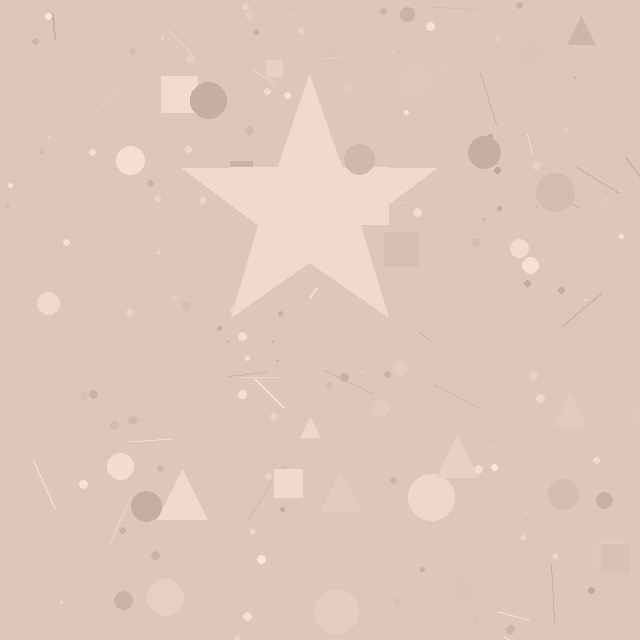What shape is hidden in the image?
A star is hidden in the image.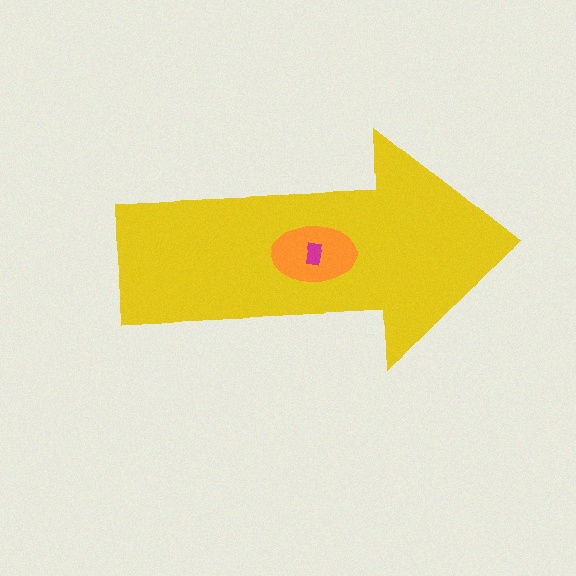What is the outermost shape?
The yellow arrow.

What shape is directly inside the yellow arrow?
The orange ellipse.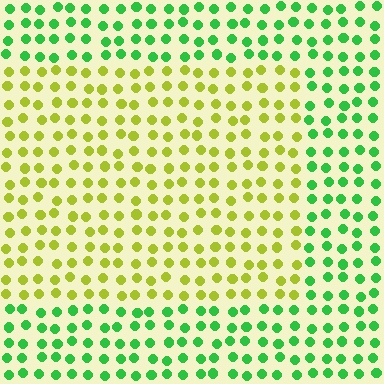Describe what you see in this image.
The image is filled with small green elements in a uniform arrangement. A rectangle-shaped region is visible where the elements are tinted to a slightly different hue, forming a subtle color boundary.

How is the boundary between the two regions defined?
The boundary is defined purely by a slight shift in hue (about 56 degrees). Spacing, size, and orientation are identical on both sides.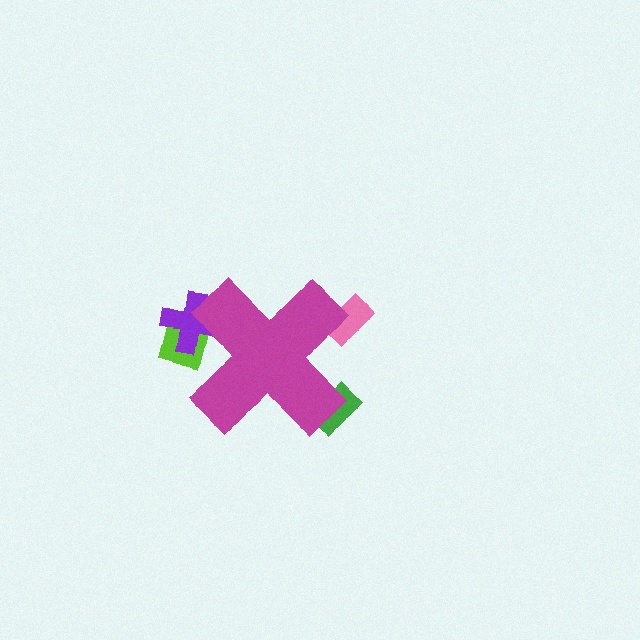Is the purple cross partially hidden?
Yes, the purple cross is partially hidden behind the magenta cross.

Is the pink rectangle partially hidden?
Yes, the pink rectangle is partially hidden behind the magenta cross.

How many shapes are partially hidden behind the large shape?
4 shapes are partially hidden.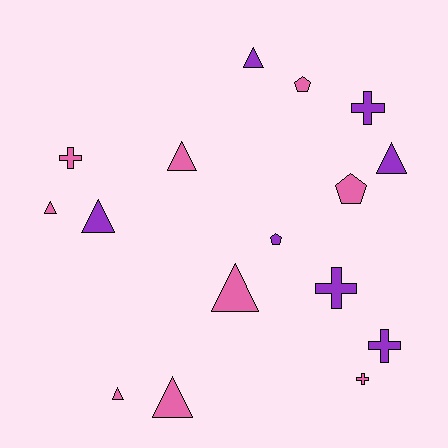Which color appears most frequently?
Pink, with 9 objects.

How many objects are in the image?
There are 16 objects.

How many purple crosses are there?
There are 3 purple crosses.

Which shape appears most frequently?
Triangle, with 8 objects.